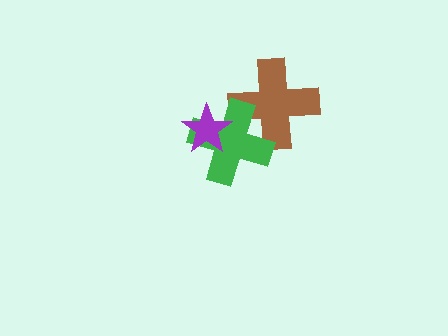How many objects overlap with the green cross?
2 objects overlap with the green cross.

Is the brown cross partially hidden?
Yes, it is partially covered by another shape.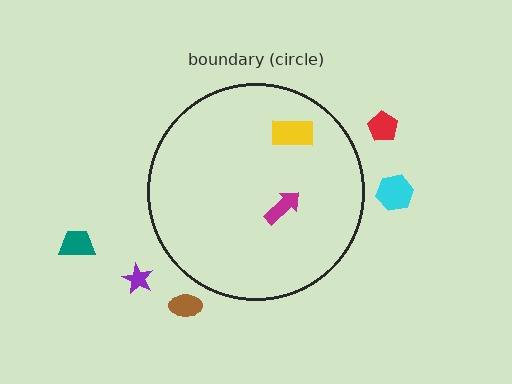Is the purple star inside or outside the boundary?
Outside.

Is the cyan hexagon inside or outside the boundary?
Outside.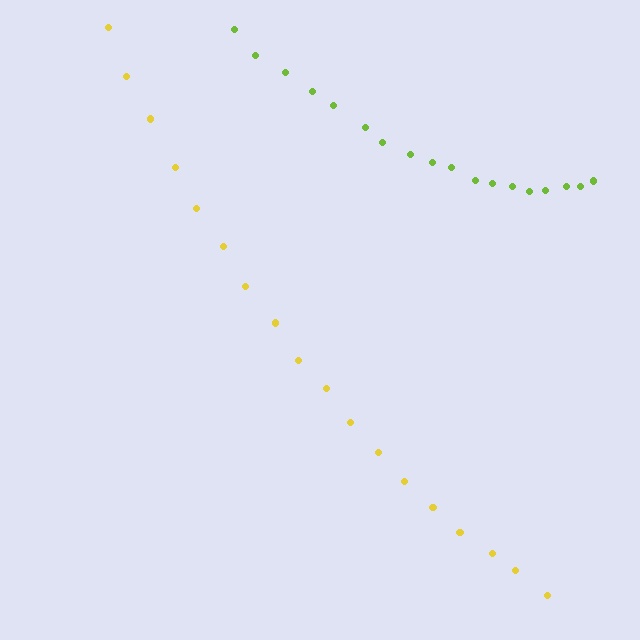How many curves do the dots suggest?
There are 2 distinct paths.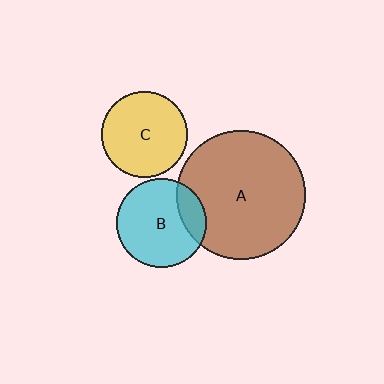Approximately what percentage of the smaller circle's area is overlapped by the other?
Approximately 20%.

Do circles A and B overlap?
Yes.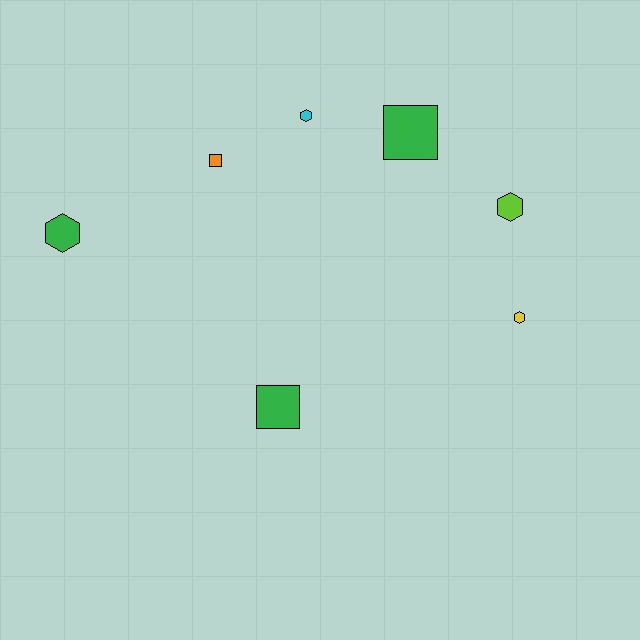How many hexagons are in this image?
There are 4 hexagons.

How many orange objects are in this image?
There is 1 orange object.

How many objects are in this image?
There are 7 objects.